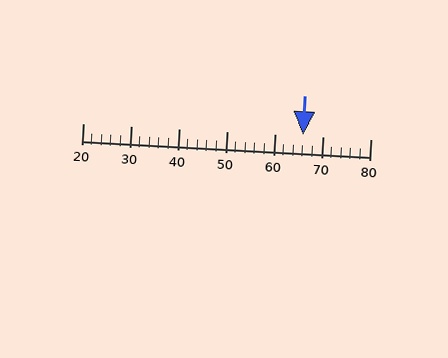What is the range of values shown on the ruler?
The ruler shows values from 20 to 80.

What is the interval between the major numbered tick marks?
The major tick marks are spaced 10 units apart.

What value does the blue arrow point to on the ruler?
The blue arrow points to approximately 66.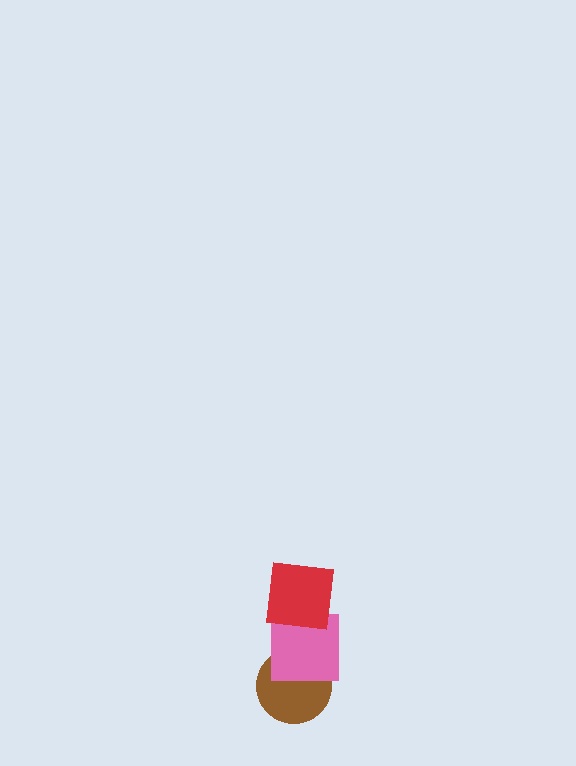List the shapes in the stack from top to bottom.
From top to bottom: the red square, the pink square, the brown circle.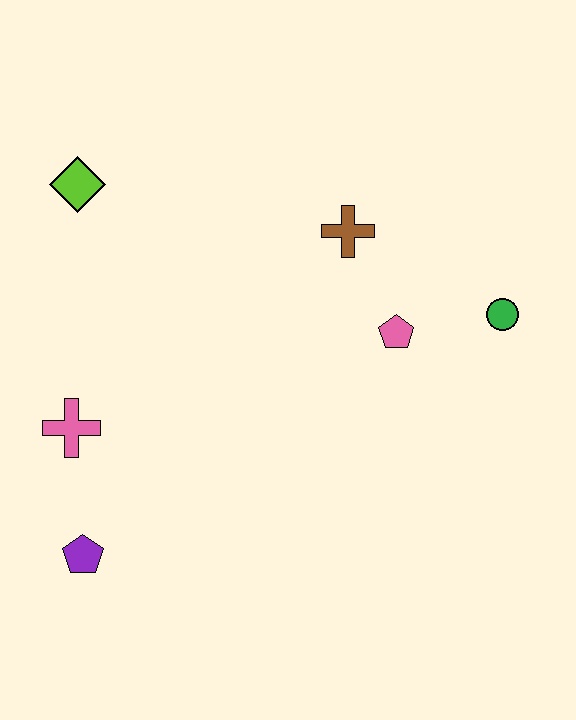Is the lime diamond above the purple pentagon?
Yes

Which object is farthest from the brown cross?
The purple pentagon is farthest from the brown cross.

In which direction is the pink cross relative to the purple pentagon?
The pink cross is above the purple pentagon.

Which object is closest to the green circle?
The pink pentagon is closest to the green circle.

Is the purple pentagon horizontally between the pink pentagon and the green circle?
No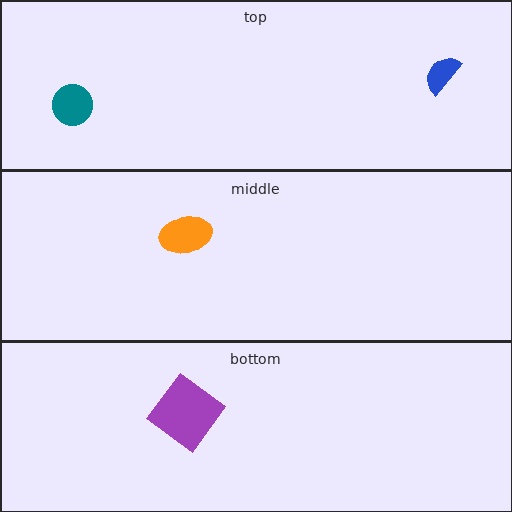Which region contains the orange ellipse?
The middle region.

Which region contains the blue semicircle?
The top region.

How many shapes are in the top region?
2.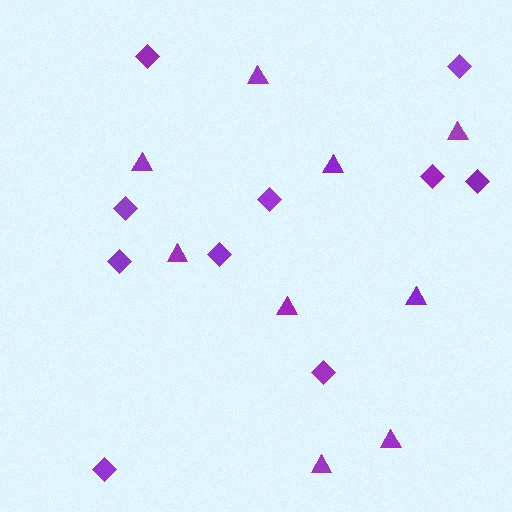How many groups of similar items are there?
There are 2 groups: one group of diamonds (10) and one group of triangles (9).